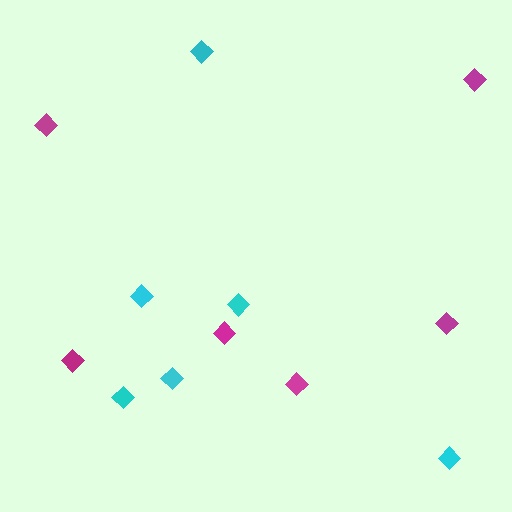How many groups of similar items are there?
There are 2 groups: one group of cyan diamonds (6) and one group of magenta diamonds (6).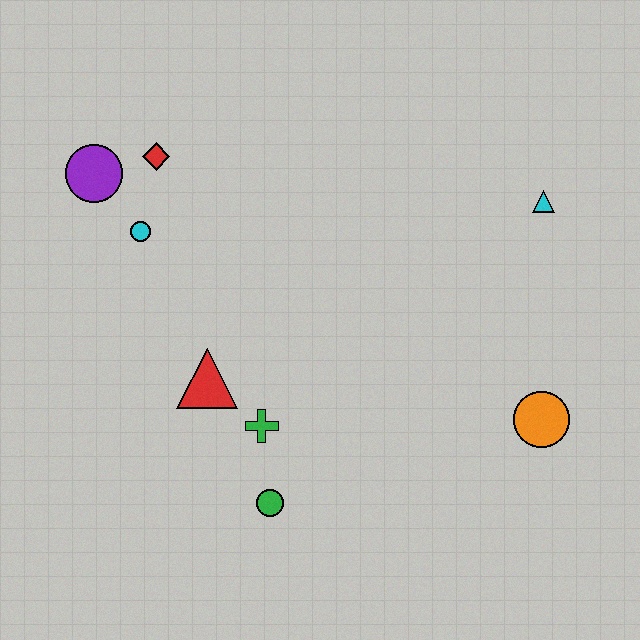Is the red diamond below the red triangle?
No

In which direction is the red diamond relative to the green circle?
The red diamond is above the green circle.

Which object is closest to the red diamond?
The purple circle is closest to the red diamond.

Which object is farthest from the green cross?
The cyan triangle is farthest from the green cross.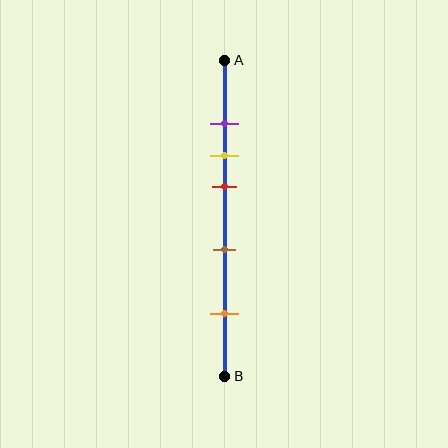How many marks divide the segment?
There are 5 marks dividing the segment.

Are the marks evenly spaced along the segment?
No, the marks are not evenly spaced.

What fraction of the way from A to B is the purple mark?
The purple mark is approximately 20% (0.2) of the way from A to B.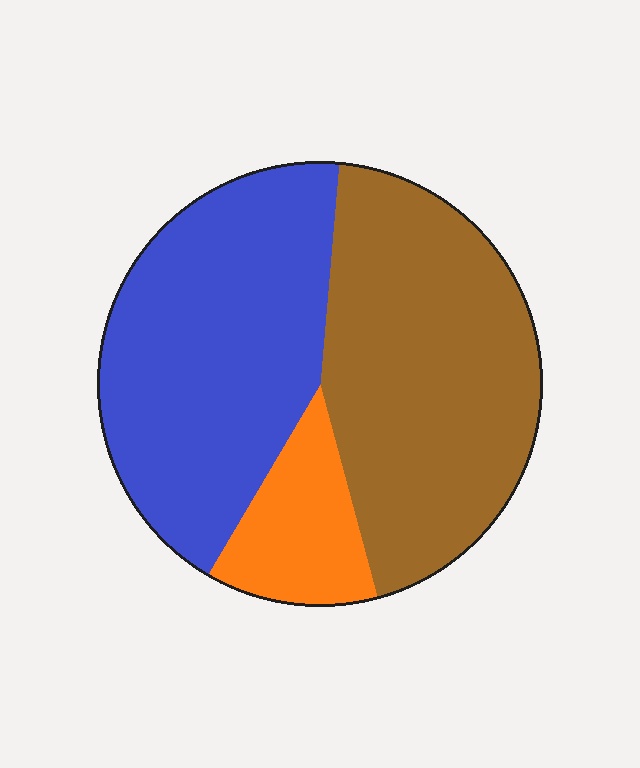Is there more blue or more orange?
Blue.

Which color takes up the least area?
Orange, at roughly 15%.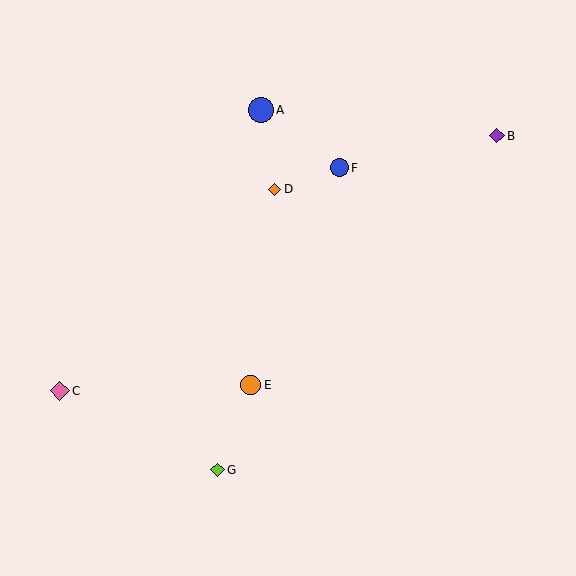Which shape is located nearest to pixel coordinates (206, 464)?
The lime diamond (labeled G) at (217, 470) is nearest to that location.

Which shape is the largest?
The blue circle (labeled A) is the largest.